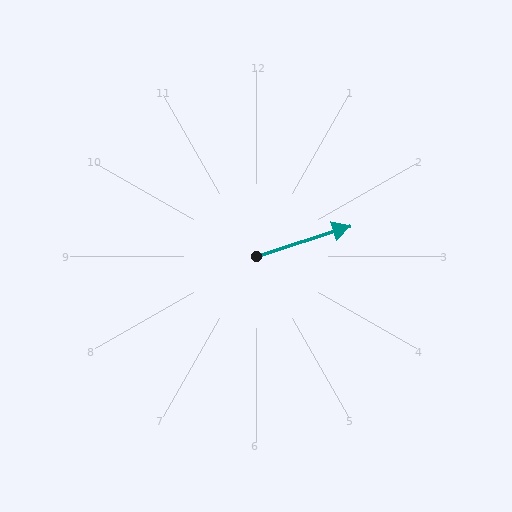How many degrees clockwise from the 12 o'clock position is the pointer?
Approximately 72 degrees.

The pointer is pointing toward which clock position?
Roughly 2 o'clock.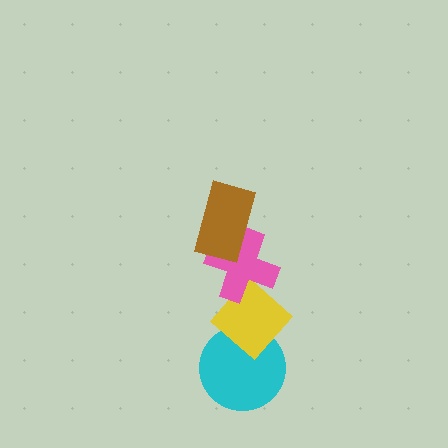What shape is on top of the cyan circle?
The yellow diamond is on top of the cyan circle.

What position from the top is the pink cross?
The pink cross is 2nd from the top.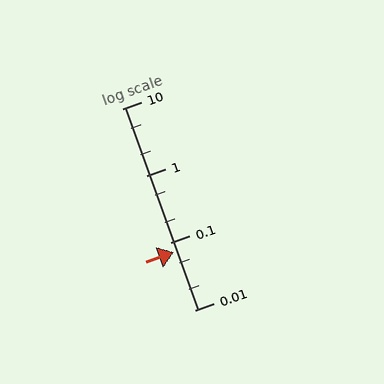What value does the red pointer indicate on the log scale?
The pointer indicates approximately 0.073.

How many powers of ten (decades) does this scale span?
The scale spans 3 decades, from 0.01 to 10.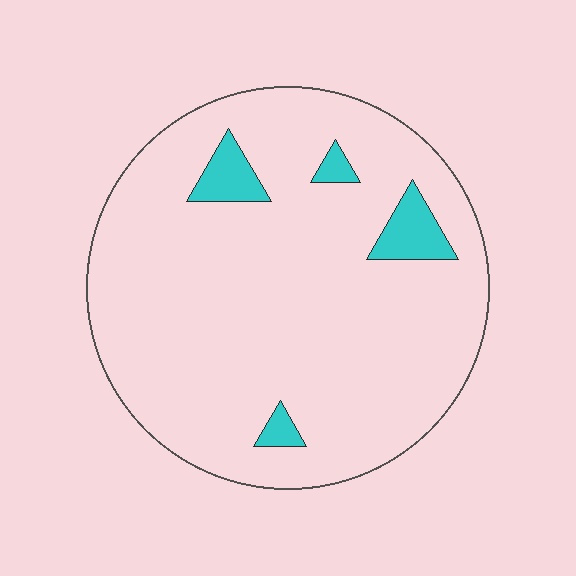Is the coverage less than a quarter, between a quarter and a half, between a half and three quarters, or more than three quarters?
Less than a quarter.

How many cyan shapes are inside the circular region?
4.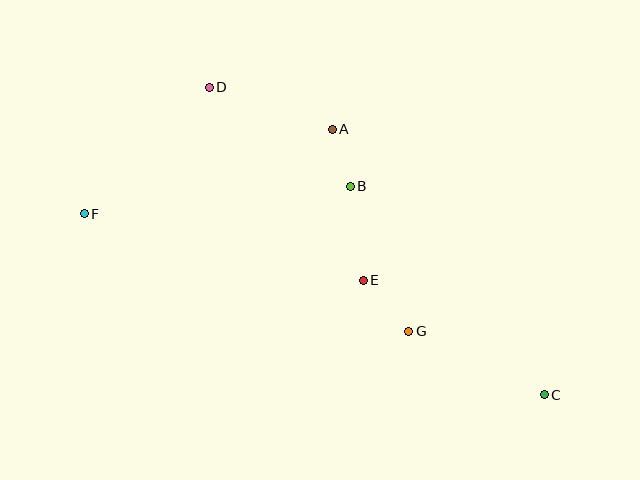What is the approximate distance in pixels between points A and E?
The distance between A and E is approximately 154 pixels.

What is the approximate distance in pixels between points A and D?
The distance between A and D is approximately 130 pixels.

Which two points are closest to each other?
Points A and B are closest to each other.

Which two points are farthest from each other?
Points C and F are farthest from each other.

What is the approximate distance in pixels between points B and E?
The distance between B and E is approximately 95 pixels.